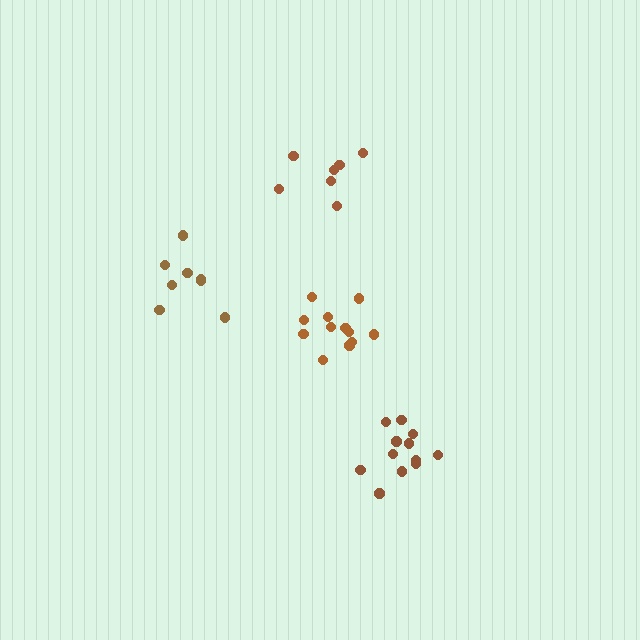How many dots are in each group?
Group 1: 12 dots, Group 2: 12 dots, Group 3: 8 dots, Group 4: 7 dots (39 total).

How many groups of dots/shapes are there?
There are 4 groups.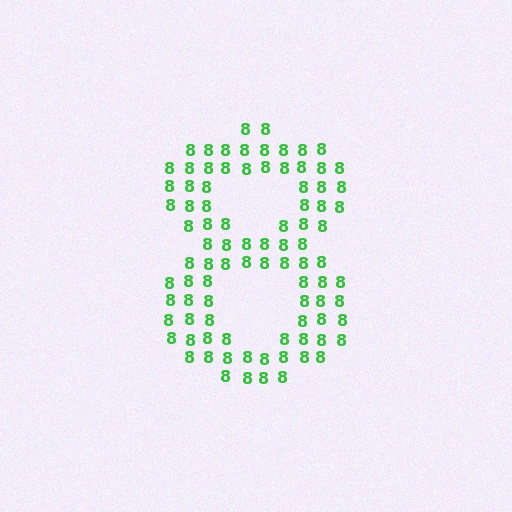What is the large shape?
The large shape is the digit 8.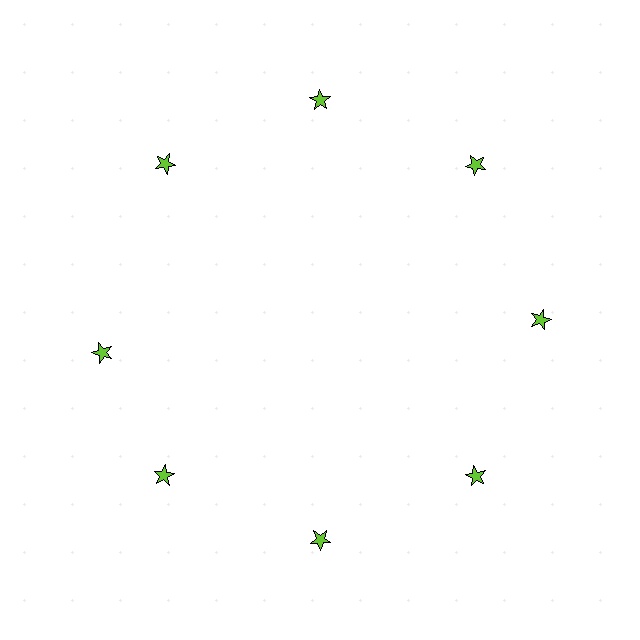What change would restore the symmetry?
The symmetry would be restored by rotating it back into even spacing with its neighbors so that all 8 stars sit at equal angles and equal distance from the center.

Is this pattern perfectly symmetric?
No. The 8 lime stars are arranged in a ring, but one element near the 9 o'clock position is rotated out of alignment along the ring, breaking the 8-fold rotational symmetry.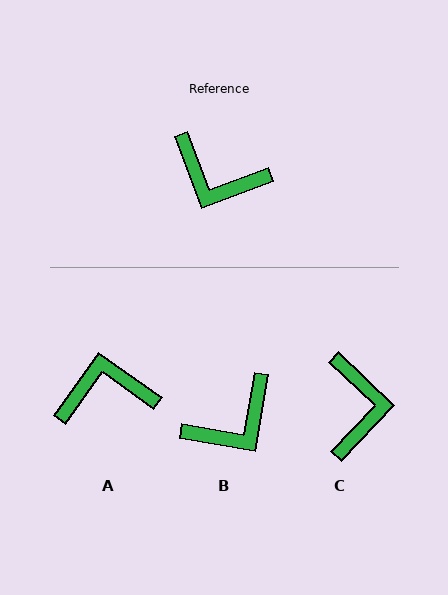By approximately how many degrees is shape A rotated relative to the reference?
Approximately 146 degrees clockwise.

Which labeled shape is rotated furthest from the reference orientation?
A, about 146 degrees away.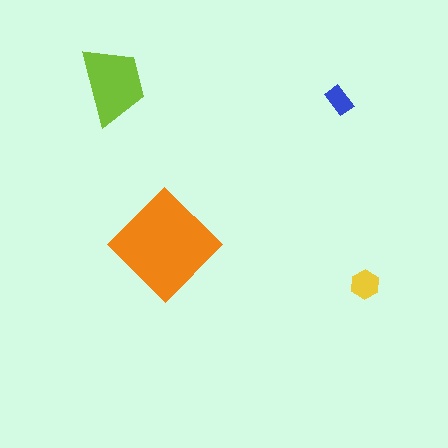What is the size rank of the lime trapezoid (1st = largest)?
2nd.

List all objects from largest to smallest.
The orange diamond, the lime trapezoid, the yellow hexagon, the blue rectangle.